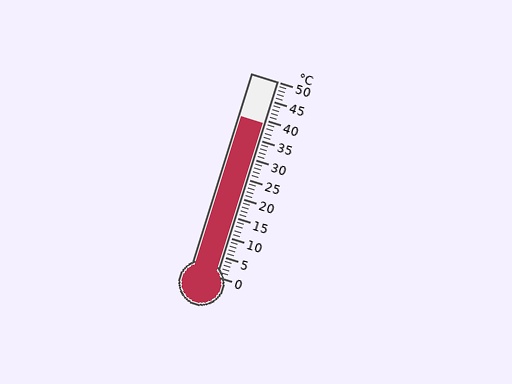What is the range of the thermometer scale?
The thermometer scale ranges from 0°C to 50°C.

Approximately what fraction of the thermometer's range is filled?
The thermometer is filled to approximately 80% of its range.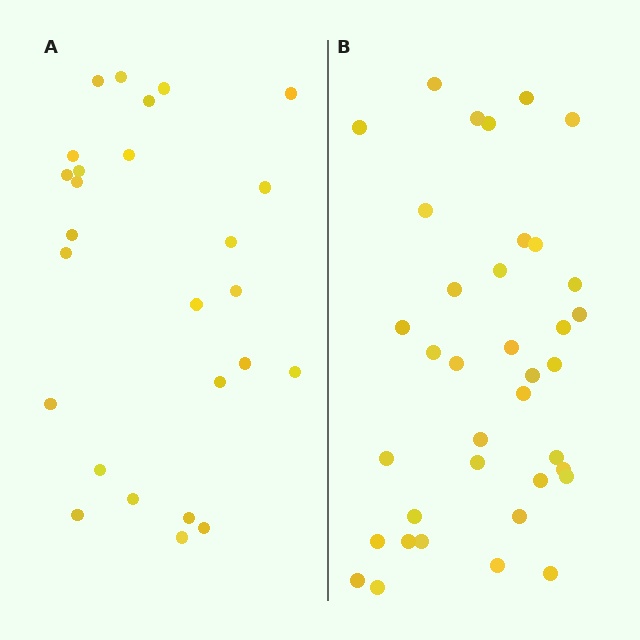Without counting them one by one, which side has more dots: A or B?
Region B (the right region) has more dots.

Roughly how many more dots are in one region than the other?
Region B has roughly 12 or so more dots than region A.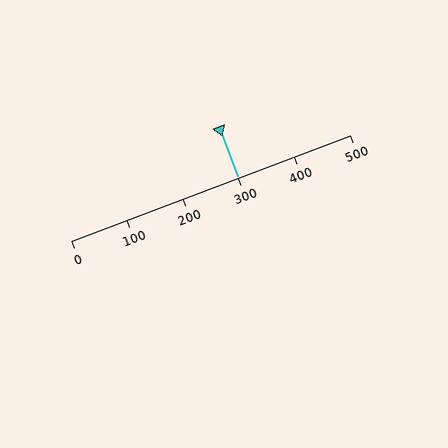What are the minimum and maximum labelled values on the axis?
The axis runs from 0 to 500.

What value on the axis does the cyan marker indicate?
The marker indicates approximately 300.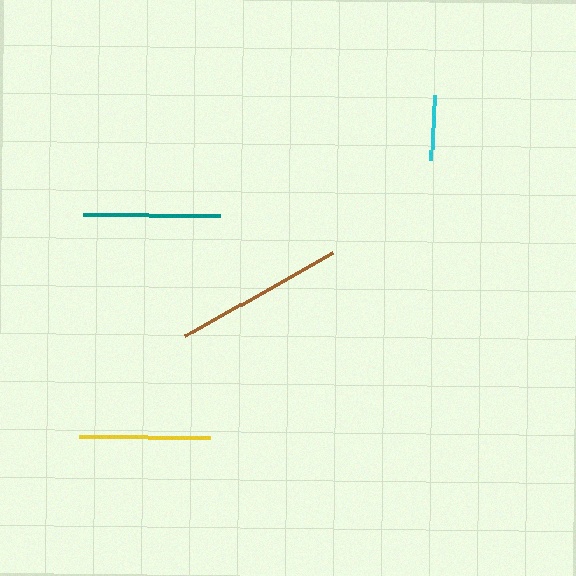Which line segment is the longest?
The brown line is the longest at approximately 170 pixels.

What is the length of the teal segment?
The teal segment is approximately 136 pixels long.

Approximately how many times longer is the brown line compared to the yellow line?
The brown line is approximately 1.3 times the length of the yellow line.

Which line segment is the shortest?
The cyan line is the shortest at approximately 66 pixels.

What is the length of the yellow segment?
The yellow segment is approximately 131 pixels long.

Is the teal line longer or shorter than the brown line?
The brown line is longer than the teal line.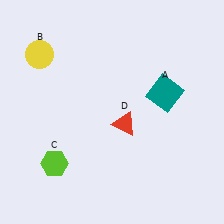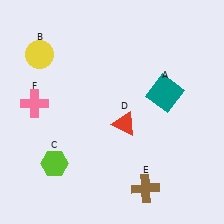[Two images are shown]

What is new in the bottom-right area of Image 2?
A brown cross (E) was added in the bottom-right area of Image 2.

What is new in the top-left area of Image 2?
A pink cross (F) was added in the top-left area of Image 2.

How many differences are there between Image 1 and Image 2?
There are 2 differences between the two images.